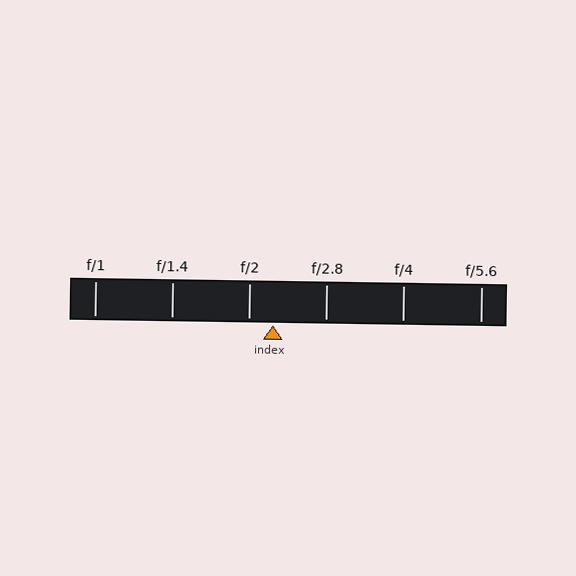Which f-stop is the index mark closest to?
The index mark is closest to f/2.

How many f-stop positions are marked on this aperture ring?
There are 6 f-stop positions marked.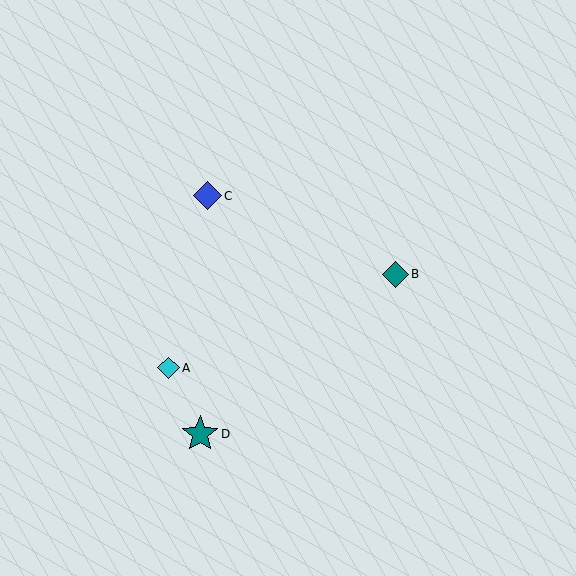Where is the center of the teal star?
The center of the teal star is at (200, 434).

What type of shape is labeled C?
Shape C is a blue diamond.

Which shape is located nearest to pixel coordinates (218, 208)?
The blue diamond (labeled C) at (207, 196) is nearest to that location.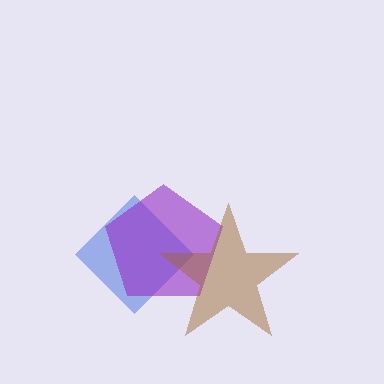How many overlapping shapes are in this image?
There are 3 overlapping shapes in the image.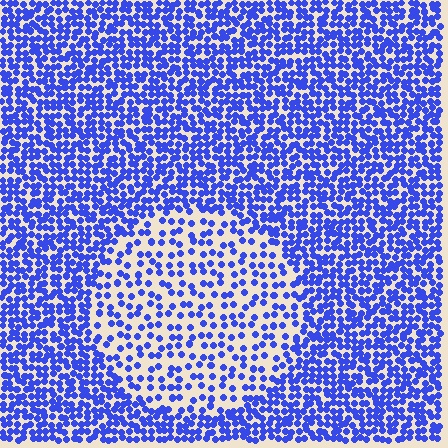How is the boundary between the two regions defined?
The boundary is defined by a change in element density (approximately 2.2x ratio). All elements are the same color, size, and shape.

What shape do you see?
I see a circle.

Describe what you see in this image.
The image contains small blue elements arranged at two different densities. A circle-shaped region is visible where the elements are less densely packed than the surrounding area.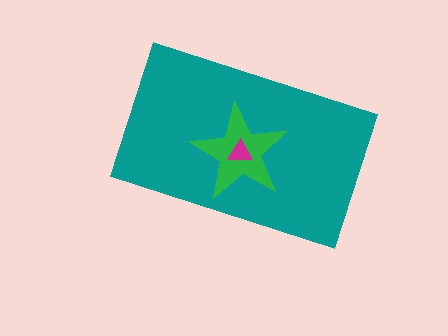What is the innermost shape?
The magenta triangle.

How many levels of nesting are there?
3.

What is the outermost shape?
The teal rectangle.